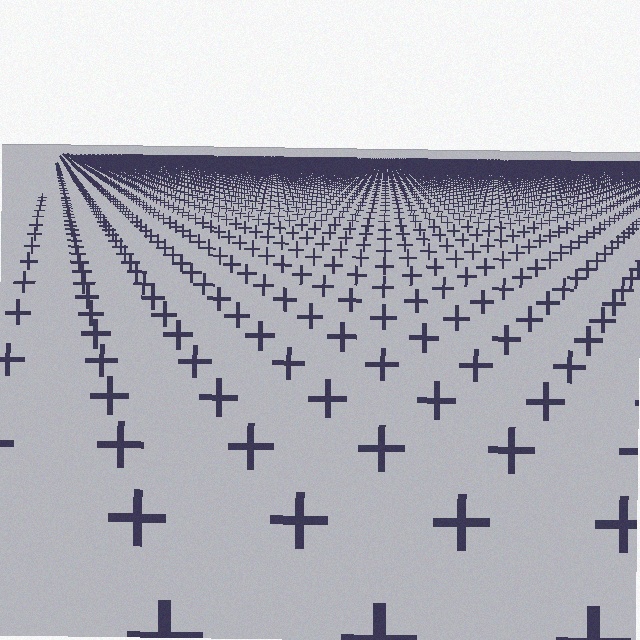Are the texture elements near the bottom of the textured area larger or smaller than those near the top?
Larger. Near the bottom, elements are closer to the viewer and appear at a bigger on-screen size.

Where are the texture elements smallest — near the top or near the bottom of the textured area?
Near the top.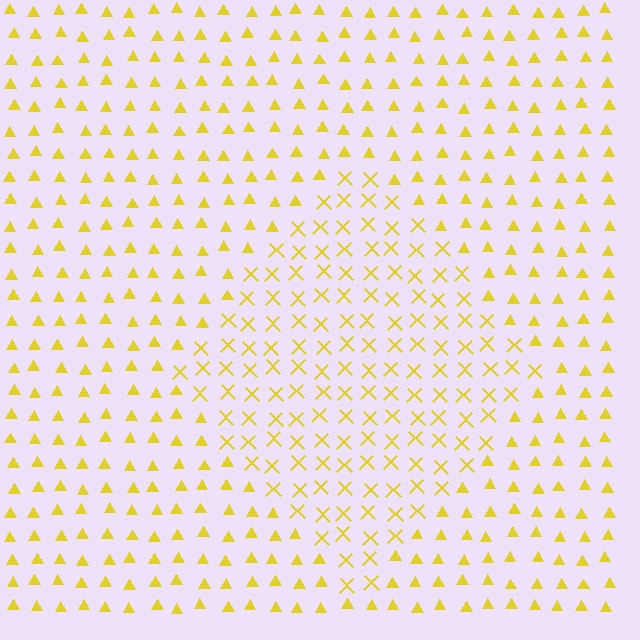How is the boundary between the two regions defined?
The boundary is defined by a change in element shape: X marks inside vs. triangles outside. All elements share the same color and spacing.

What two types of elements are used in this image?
The image uses X marks inside the diamond region and triangles outside it.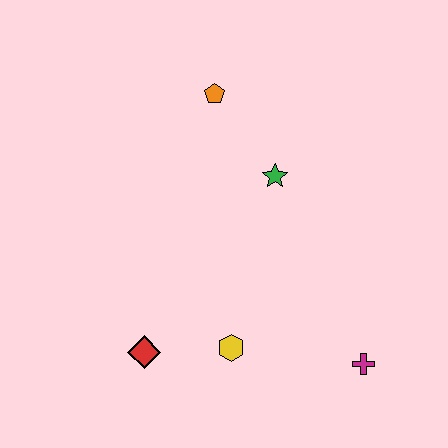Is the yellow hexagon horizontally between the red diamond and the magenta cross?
Yes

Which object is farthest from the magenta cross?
The orange pentagon is farthest from the magenta cross.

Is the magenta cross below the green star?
Yes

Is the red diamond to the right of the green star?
No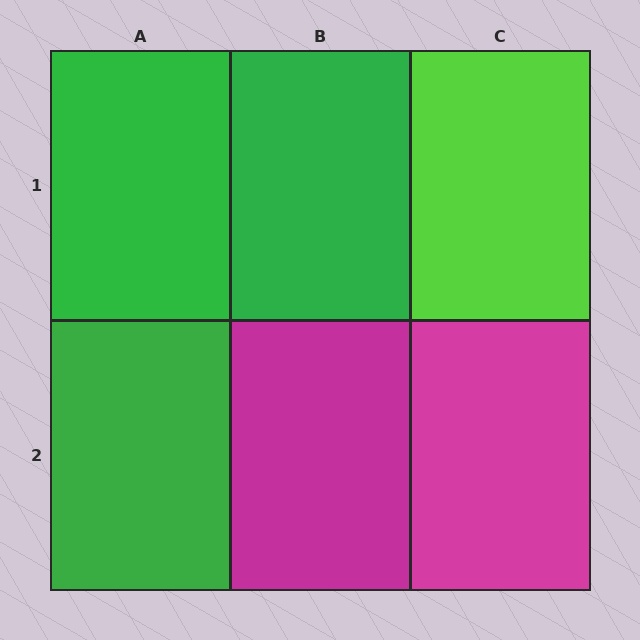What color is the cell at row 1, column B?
Green.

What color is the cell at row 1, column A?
Green.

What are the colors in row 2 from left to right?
Green, magenta, magenta.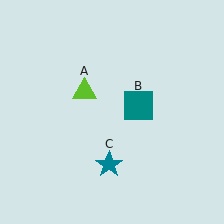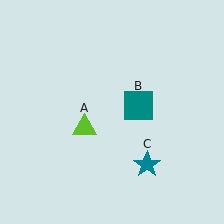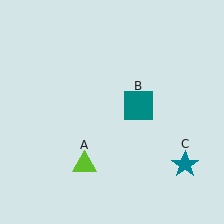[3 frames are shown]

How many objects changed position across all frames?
2 objects changed position: lime triangle (object A), teal star (object C).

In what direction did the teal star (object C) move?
The teal star (object C) moved right.